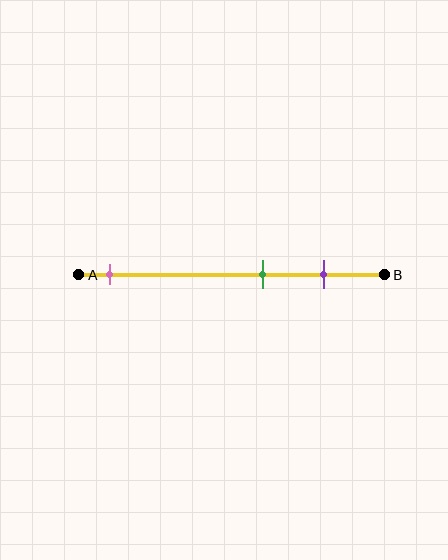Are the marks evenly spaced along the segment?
No, the marks are not evenly spaced.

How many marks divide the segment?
There are 3 marks dividing the segment.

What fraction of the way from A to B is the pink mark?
The pink mark is approximately 10% (0.1) of the way from A to B.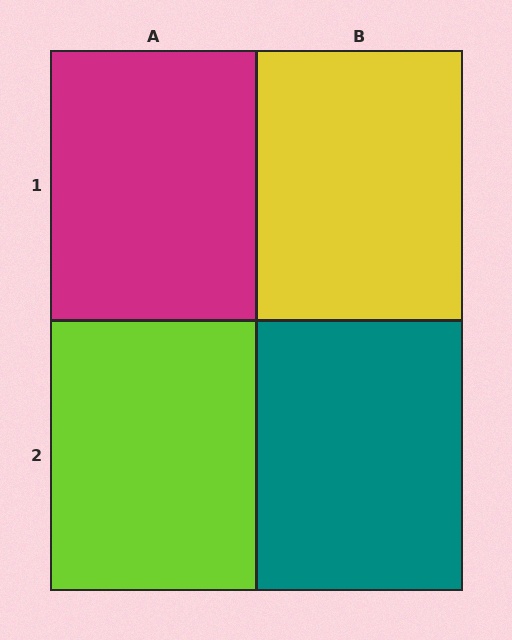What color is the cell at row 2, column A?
Lime.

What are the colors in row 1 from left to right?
Magenta, yellow.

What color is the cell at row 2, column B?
Teal.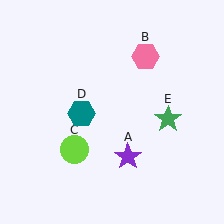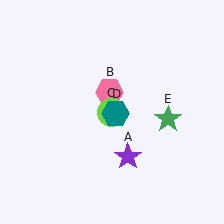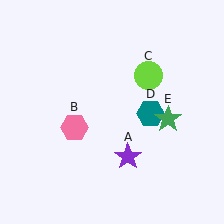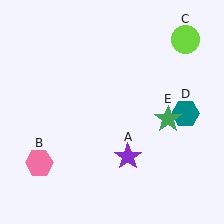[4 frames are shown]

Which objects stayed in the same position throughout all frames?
Purple star (object A) and green star (object E) remained stationary.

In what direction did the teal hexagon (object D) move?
The teal hexagon (object D) moved right.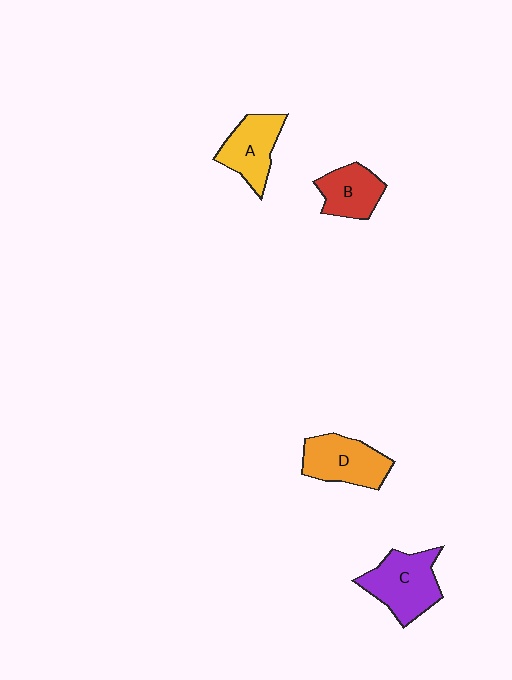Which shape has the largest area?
Shape C (purple).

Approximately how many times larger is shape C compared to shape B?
Approximately 1.4 times.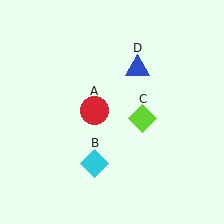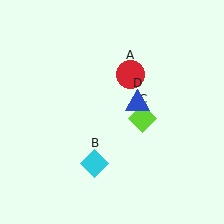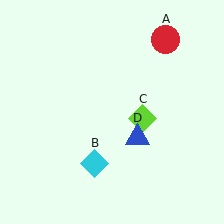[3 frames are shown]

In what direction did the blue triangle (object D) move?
The blue triangle (object D) moved down.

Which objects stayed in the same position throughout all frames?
Cyan diamond (object B) and lime diamond (object C) remained stationary.